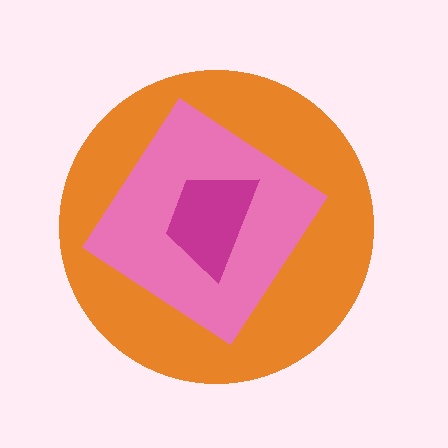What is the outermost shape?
The orange circle.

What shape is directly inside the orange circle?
The pink diamond.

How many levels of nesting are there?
3.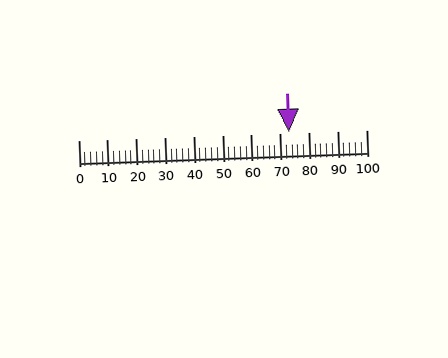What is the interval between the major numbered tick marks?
The major tick marks are spaced 10 units apart.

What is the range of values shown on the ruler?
The ruler shows values from 0 to 100.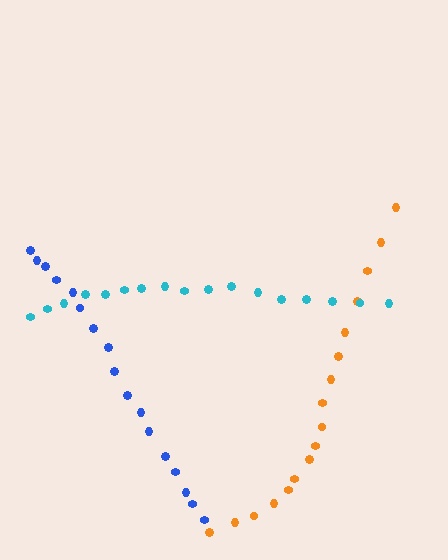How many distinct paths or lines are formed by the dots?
There are 3 distinct paths.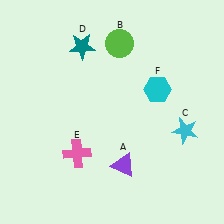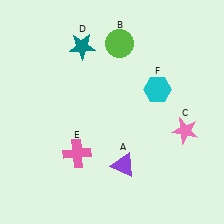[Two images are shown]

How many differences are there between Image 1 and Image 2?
There is 1 difference between the two images.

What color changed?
The star (C) changed from cyan in Image 1 to pink in Image 2.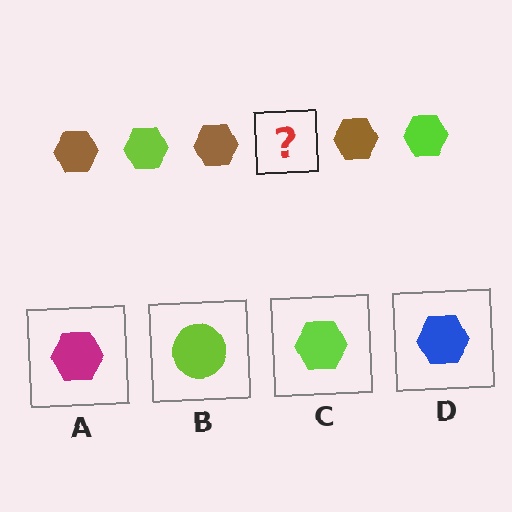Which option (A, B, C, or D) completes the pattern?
C.